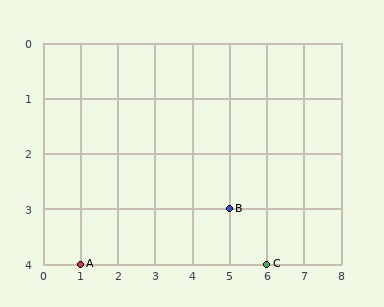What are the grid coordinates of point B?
Point B is at grid coordinates (5, 3).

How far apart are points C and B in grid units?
Points C and B are 1 column and 1 row apart (about 1.4 grid units diagonally).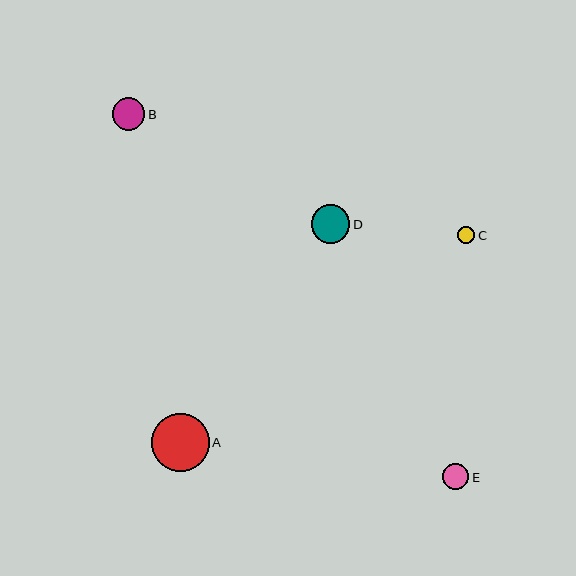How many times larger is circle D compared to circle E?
Circle D is approximately 1.5 times the size of circle E.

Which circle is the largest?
Circle A is the largest with a size of approximately 58 pixels.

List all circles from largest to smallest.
From largest to smallest: A, D, B, E, C.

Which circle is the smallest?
Circle C is the smallest with a size of approximately 17 pixels.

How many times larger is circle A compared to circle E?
Circle A is approximately 2.2 times the size of circle E.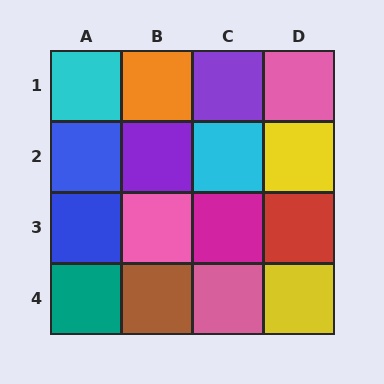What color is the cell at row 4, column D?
Yellow.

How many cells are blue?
2 cells are blue.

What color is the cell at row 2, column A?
Blue.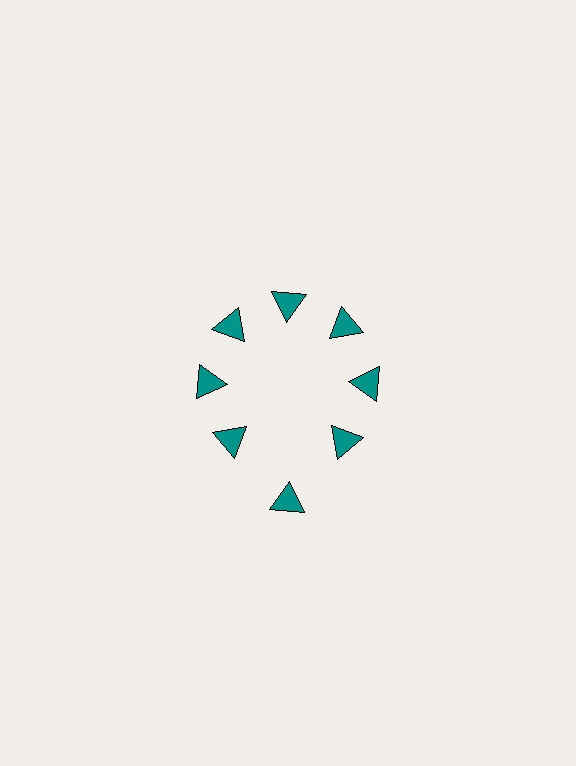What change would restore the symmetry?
The symmetry would be restored by moving it inward, back onto the ring so that all 8 triangles sit at equal angles and equal distance from the center.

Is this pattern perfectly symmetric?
No. The 8 teal triangles are arranged in a ring, but one element near the 6 o'clock position is pushed outward from the center, breaking the 8-fold rotational symmetry.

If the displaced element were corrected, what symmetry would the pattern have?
It would have 8-fold rotational symmetry — the pattern would map onto itself every 45 degrees.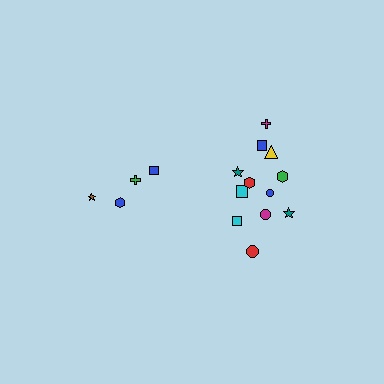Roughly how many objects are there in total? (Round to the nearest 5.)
Roughly 15 objects in total.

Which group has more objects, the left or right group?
The right group.